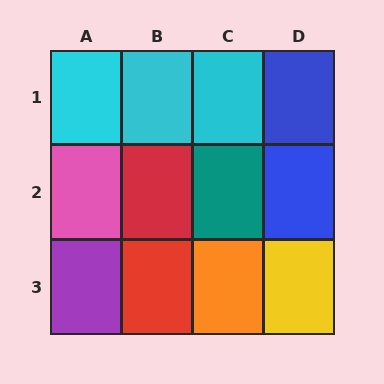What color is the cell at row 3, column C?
Orange.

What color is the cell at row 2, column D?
Blue.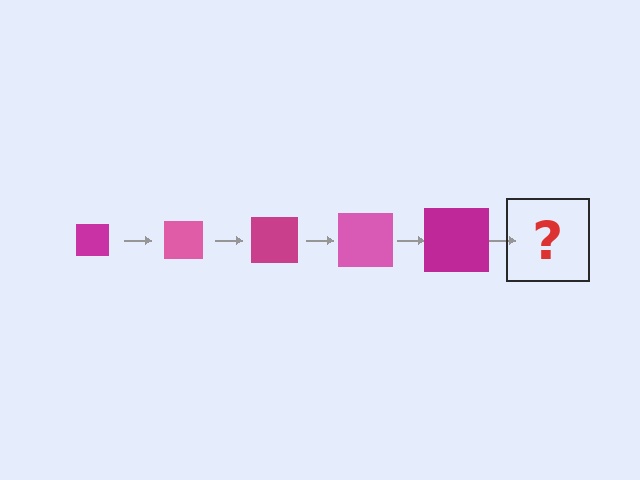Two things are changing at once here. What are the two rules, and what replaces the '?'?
The two rules are that the square grows larger each step and the color cycles through magenta and pink. The '?' should be a pink square, larger than the previous one.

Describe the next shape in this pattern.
It should be a pink square, larger than the previous one.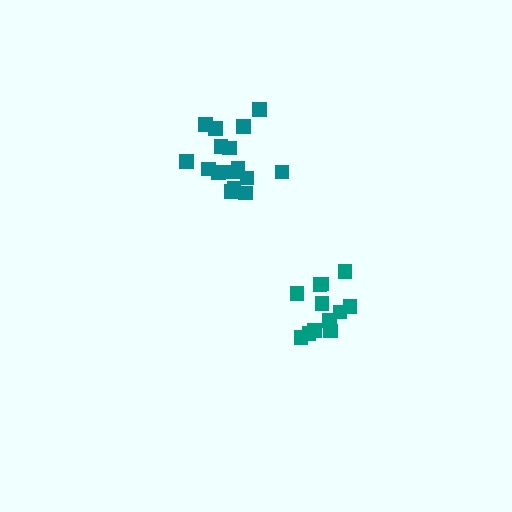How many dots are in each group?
Group 1: 16 dots, Group 2: 12 dots (28 total).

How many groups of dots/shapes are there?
There are 2 groups.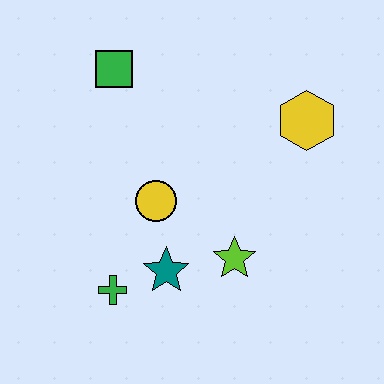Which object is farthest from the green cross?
The yellow hexagon is farthest from the green cross.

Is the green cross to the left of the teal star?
Yes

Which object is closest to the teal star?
The green cross is closest to the teal star.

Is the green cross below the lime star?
Yes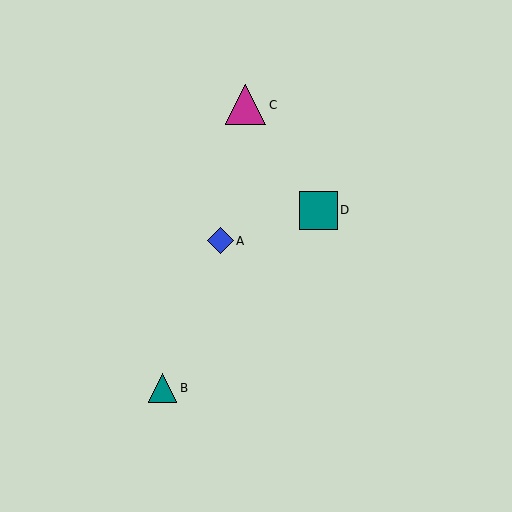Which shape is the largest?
The magenta triangle (labeled C) is the largest.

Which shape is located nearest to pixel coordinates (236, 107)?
The magenta triangle (labeled C) at (246, 105) is nearest to that location.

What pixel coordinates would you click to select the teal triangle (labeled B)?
Click at (162, 388) to select the teal triangle B.